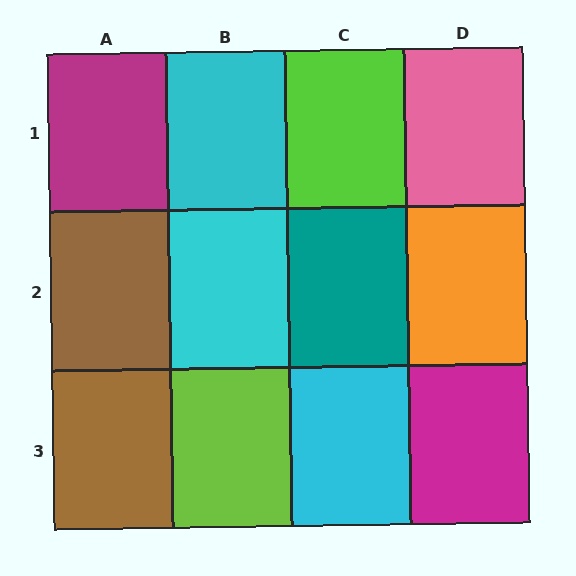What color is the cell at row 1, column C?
Lime.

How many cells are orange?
1 cell is orange.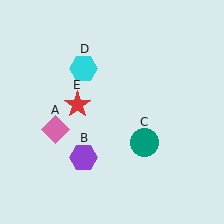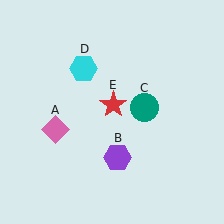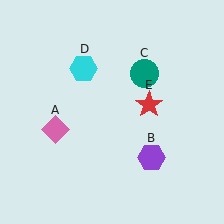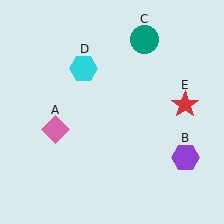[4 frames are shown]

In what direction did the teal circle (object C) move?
The teal circle (object C) moved up.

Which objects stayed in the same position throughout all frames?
Pink diamond (object A) and cyan hexagon (object D) remained stationary.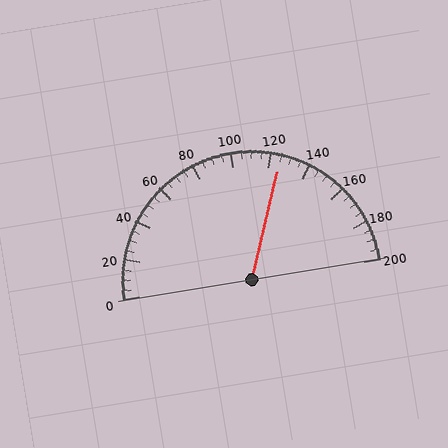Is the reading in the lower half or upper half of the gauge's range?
The reading is in the upper half of the range (0 to 200).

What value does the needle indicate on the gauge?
The needle indicates approximately 125.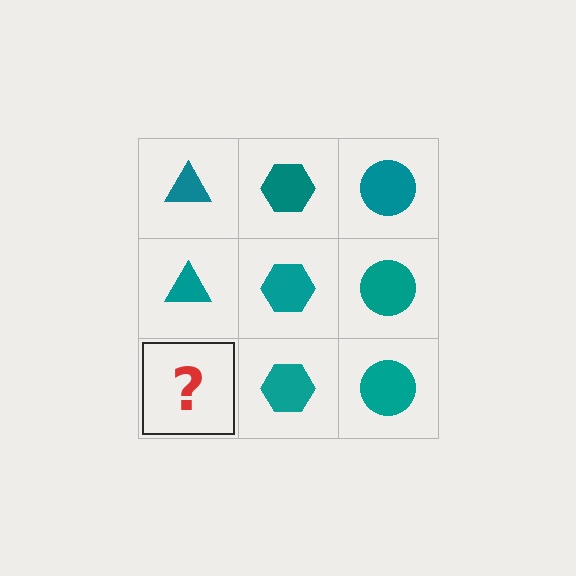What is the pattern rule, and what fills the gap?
The rule is that each column has a consistent shape. The gap should be filled with a teal triangle.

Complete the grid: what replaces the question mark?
The question mark should be replaced with a teal triangle.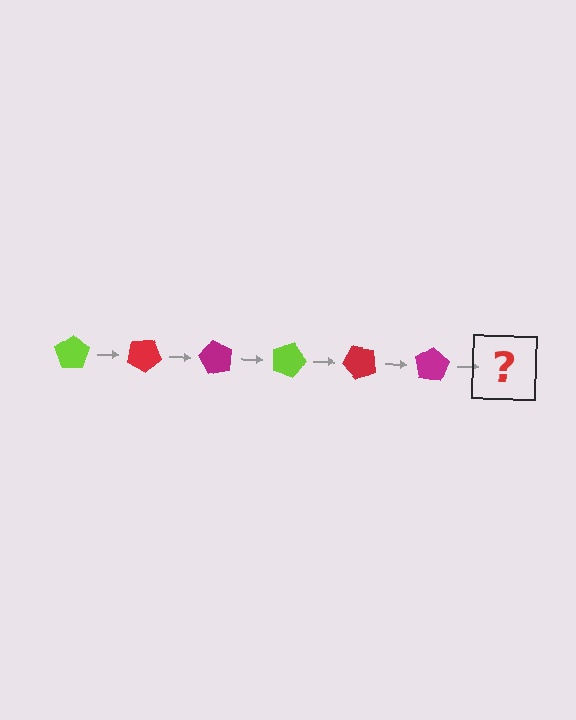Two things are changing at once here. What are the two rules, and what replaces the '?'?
The two rules are that it rotates 30 degrees each step and the color cycles through lime, red, and magenta. The '?' should be a lime pentagon, rotated 180 degrees from the start.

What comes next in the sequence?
The next element should be a lime pentagon, rotated 180 degrees from the start.